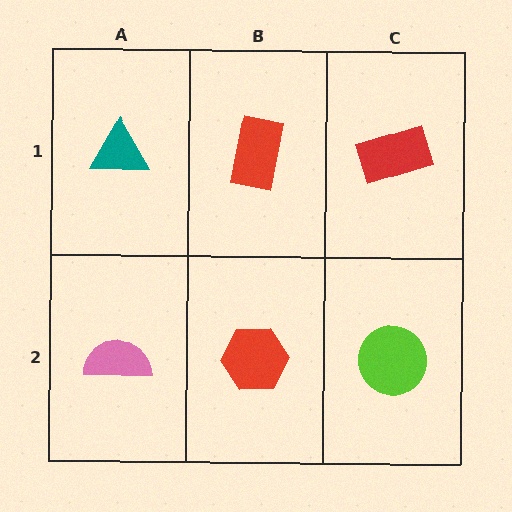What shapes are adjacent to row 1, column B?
A red hexagon (row 2, column B), a teal triangle (row 1, column A), a red rectangle (row 1, column C).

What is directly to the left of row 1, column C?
A red rectangle.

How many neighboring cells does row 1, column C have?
2.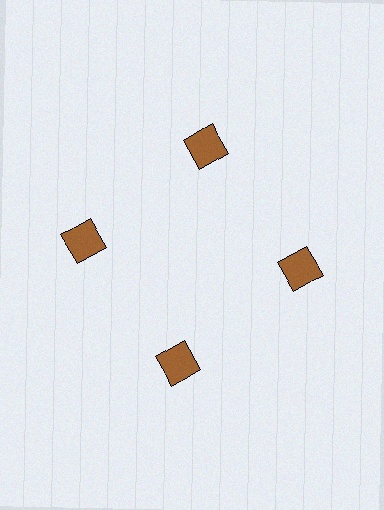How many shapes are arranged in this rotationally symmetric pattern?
There are 4 shapes, arranged in 4 groups of 1.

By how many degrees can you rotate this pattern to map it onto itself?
The pattern maps onto itself every 90 degrees of rotation.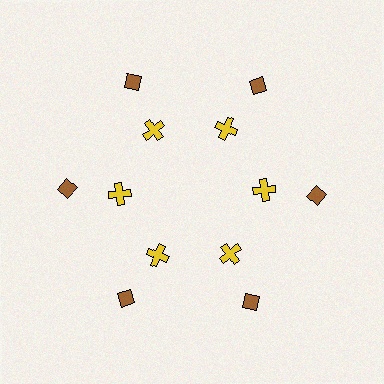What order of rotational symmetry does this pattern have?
This pattern has 6-fold rotational symmetry.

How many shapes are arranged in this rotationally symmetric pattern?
There are 12 shapes, arranged in 6 groups of 2.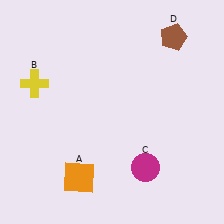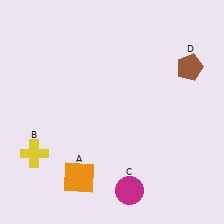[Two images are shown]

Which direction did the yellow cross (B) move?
The yellow cross (B) moved down.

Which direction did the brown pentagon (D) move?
The brown pentagon (D) moved down.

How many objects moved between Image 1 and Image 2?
3 objects moved between the two images.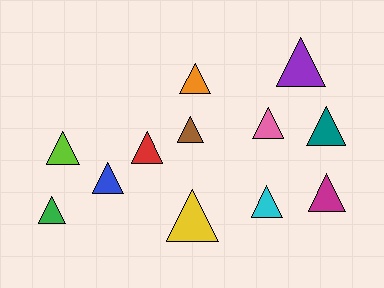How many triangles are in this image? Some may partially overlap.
There are 12 triangles.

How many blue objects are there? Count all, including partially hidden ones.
There is 1 blue object.